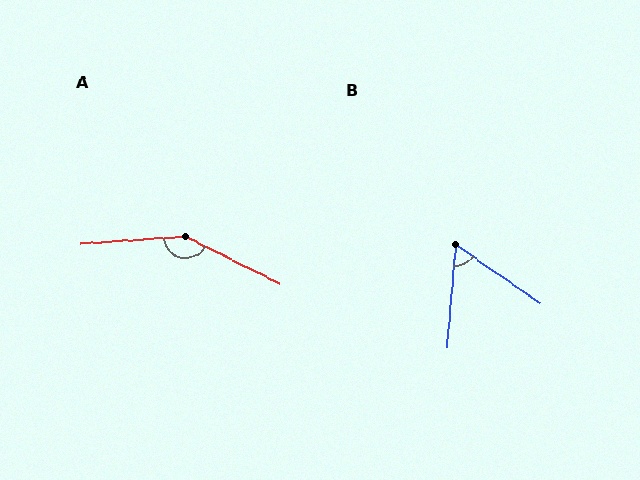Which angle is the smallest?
B, at approximately 60 degrees.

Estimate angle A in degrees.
Approximately 149 degrees.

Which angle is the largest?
A, at approximately 149 degrees.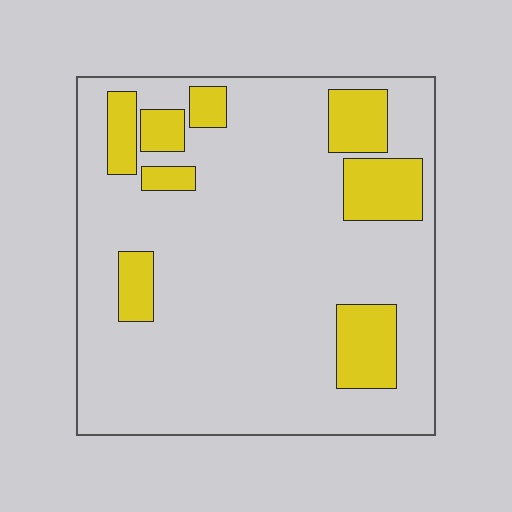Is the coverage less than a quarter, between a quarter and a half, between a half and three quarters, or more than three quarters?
Less than a quarter.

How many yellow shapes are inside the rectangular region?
8.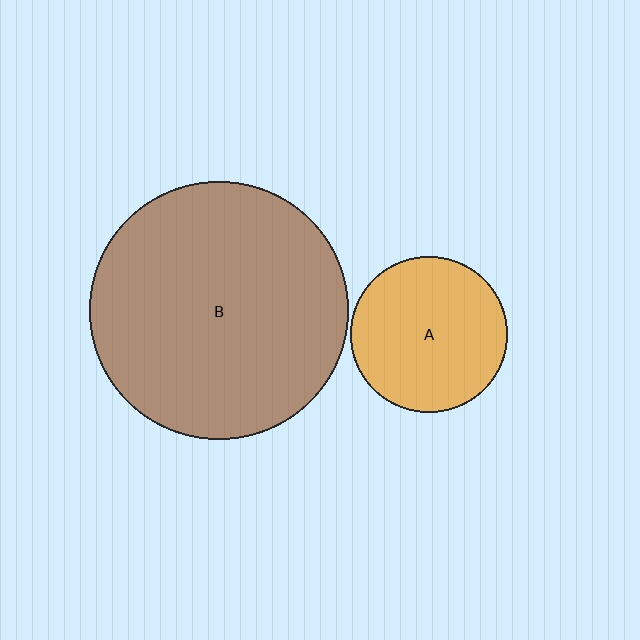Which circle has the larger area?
Circle B (brown).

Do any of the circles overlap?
No, none of the circles overlap.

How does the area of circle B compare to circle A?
Approximately 2.7 times.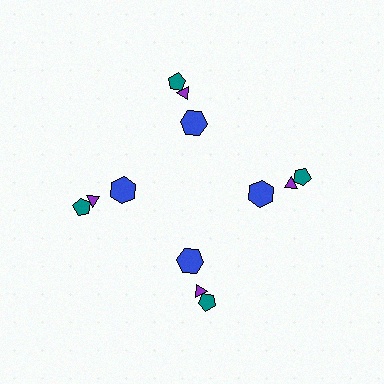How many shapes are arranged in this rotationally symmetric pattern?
There are 12 shapes, arranged in 4 groups of 3.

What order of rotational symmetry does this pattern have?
This pattern has 4-fold rotational symmetry.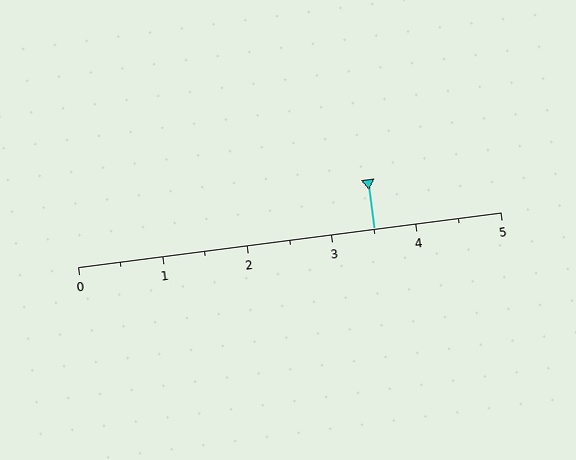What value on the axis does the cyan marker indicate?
The marker indicates approximately 3.5.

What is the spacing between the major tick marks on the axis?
The major ticks are spaced 1 apart.